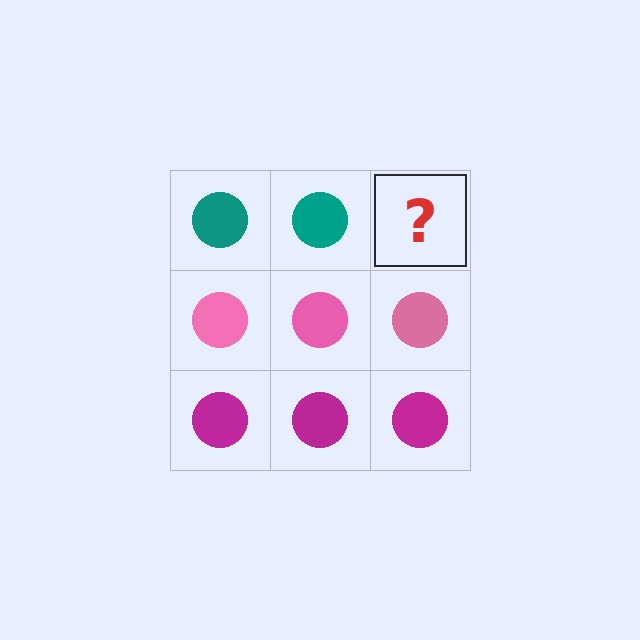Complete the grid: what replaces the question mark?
The question mark should be replaced with a teal circle.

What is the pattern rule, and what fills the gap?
The rule is that each row has a consistent color. The gap should be filled with a teal circle.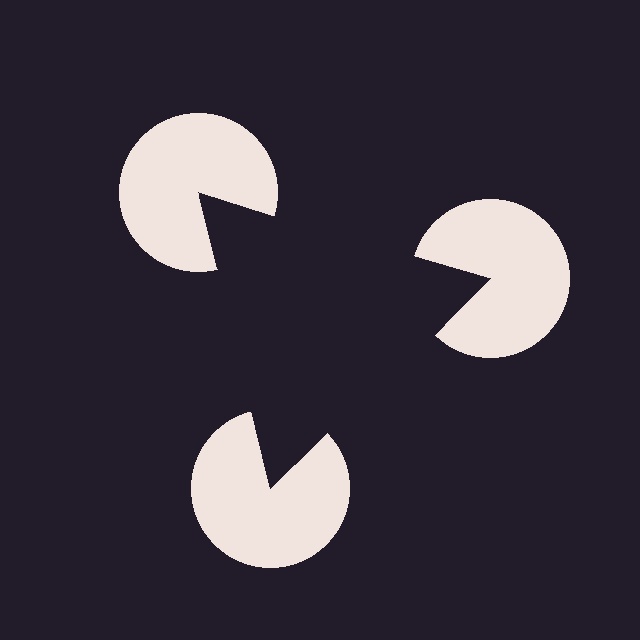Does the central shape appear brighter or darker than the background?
It typically appears slightly darker than the background, even though no actual brightness change is drawn.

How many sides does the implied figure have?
3 sides.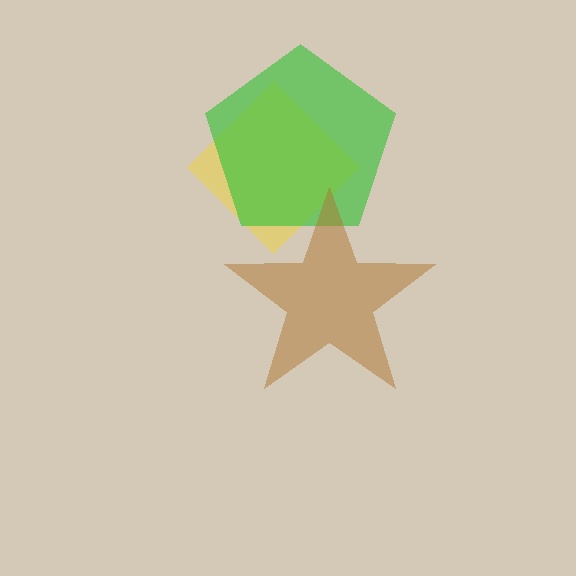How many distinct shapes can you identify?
There are 3 distinct shapes: a yellow diamond, a green pentagon, a brown star.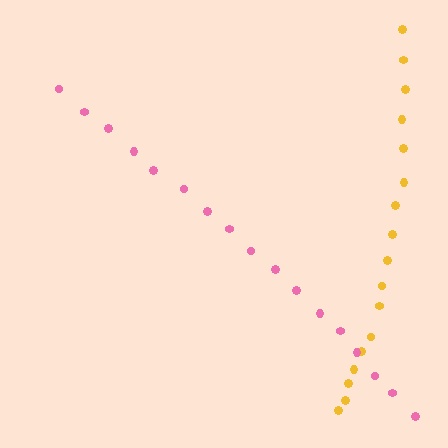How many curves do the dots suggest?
There are 2 distinct paths.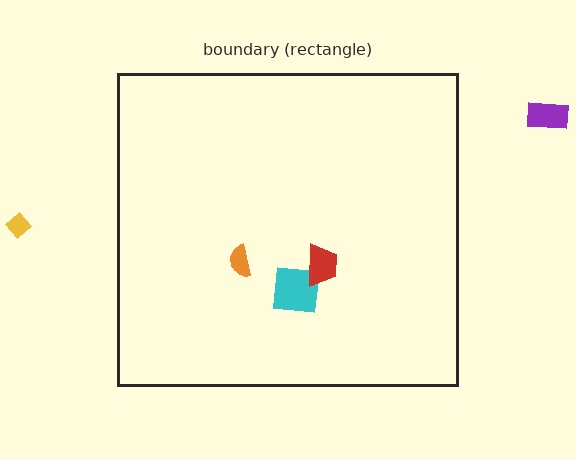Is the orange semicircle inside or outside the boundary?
Inside.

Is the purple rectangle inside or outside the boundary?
Outside.